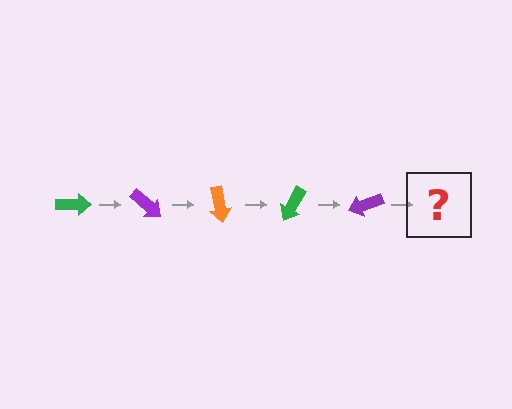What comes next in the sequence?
The next element should be an orange arrow, rotated 200 degrees from the start.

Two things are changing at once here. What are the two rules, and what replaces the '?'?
The two rules are that it rotates 40 degrees each step and the color cycles through green, purple, and orange. The '?' should be an orange arrow, rotated 200 degrees from the start.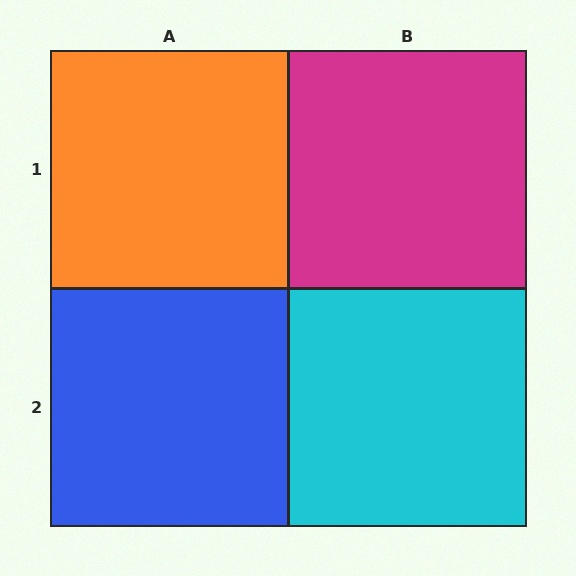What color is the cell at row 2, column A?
Blue.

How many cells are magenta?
1 cell is magenta.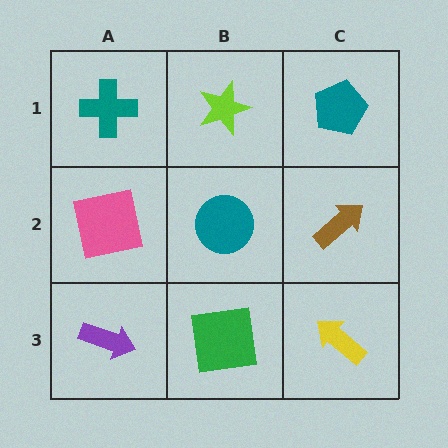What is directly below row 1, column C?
A brown arrow.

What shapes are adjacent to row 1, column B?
A teal circle (row 2, column B), a teal cross (row 1, column A), a teal pentagon (row 1, column C).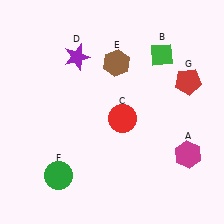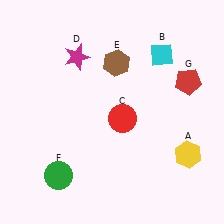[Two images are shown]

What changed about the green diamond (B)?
In Image 1, B is green. In Image 2, it changed to cyan.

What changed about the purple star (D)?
In Image 1, D is purple. In Image 2, it changed to magenta.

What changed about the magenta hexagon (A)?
In Image 1, A is magenta. In Image 2, it changed to yellow.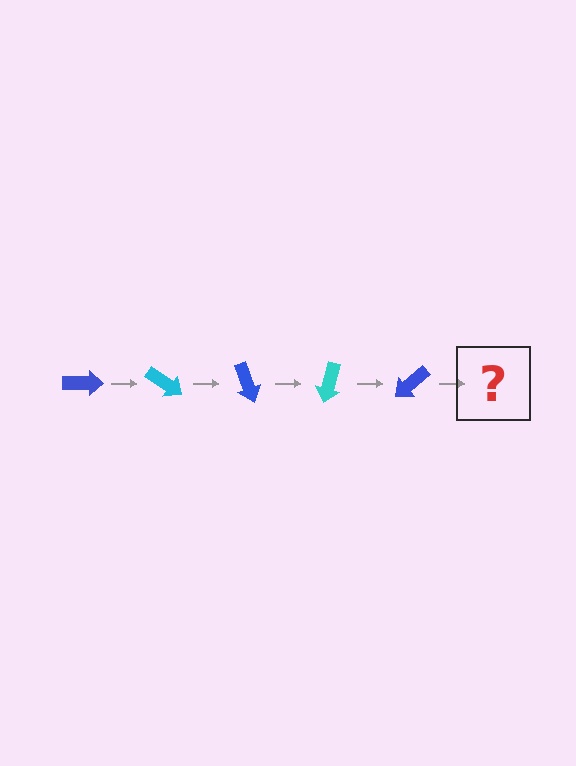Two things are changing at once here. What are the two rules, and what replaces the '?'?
The two rules are that it rotates 35 degrees each step and the color cycles through blue and cyan. The '?' should be a cyan arrow, rotated 175 degrees from the start.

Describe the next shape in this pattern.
It should be a cyan arrow, rotated 175 degrees from the start.